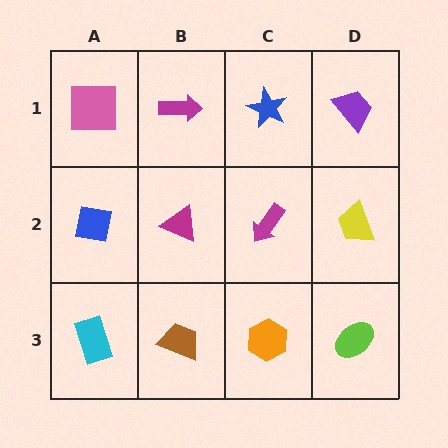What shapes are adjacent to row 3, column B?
A magenta triangle (row 2, column B), a cyan rectangle (row 3, column A), an orange hexagon (row 3, column C).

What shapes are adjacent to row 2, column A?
A pink square (row 1, column A), a cyan rectangle (row 3, column A), a magenta triangle (row 2, column B).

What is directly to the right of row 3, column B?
An orange hexagon.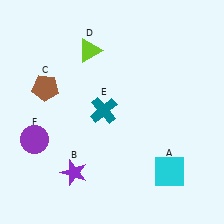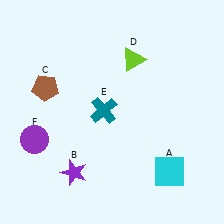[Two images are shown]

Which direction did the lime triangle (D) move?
The lime triangle (D) moved right.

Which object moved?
The lime triangle (D) moved right.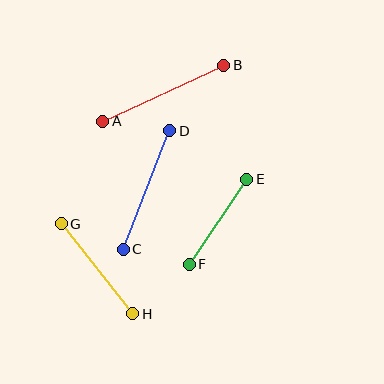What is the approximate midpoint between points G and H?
The midpoint is at approximately (97, 269) pixels.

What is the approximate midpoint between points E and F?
The midpoint is at approximately (218, 222) pixels.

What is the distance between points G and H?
The distance is approximately 115 pixels.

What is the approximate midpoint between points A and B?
The midpoint is at approximately (163, 93) pixels.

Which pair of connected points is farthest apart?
Points A and B are farthest apart.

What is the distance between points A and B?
The distance is approximately 134 pixels.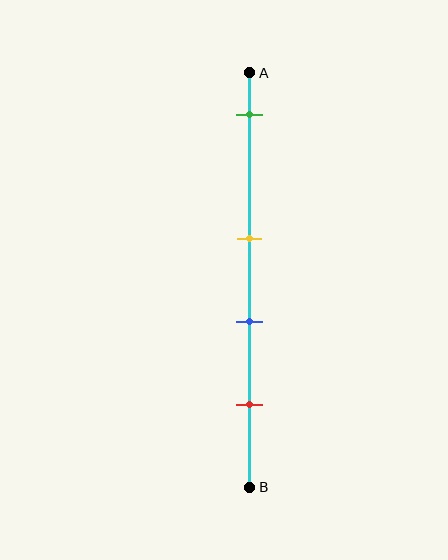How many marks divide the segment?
There are 4 marks dividing the segment.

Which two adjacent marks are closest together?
The yellow and blue marks are the closest adjacent pair.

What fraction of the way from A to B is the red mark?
The red mark is approximately 80% (0.8) of the way from A to B.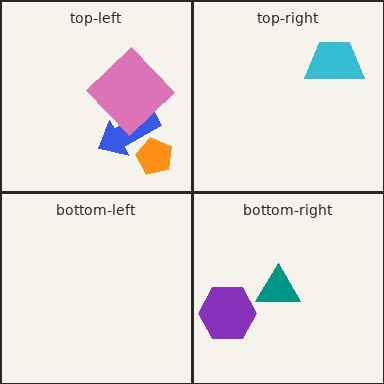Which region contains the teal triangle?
The bottom-right region.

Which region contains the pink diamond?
The top-left region.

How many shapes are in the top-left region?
3.